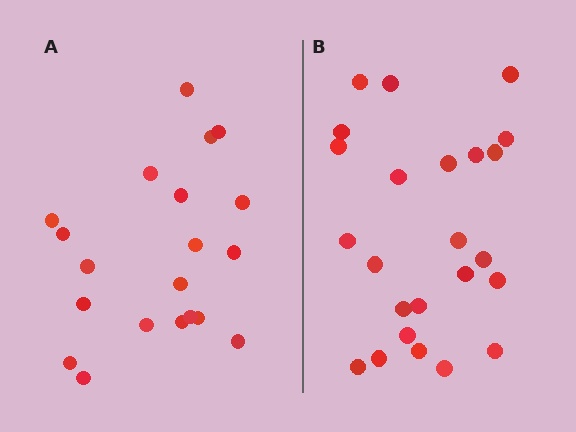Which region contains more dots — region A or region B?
Region B (the right region) has more dots.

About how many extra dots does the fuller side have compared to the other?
Region B has about 4 more dots than region A.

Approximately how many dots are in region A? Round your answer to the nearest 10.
About 20 dots.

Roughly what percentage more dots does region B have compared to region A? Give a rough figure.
About 20% more.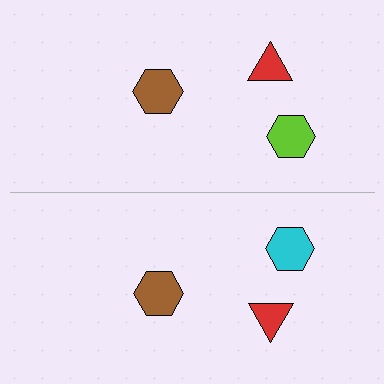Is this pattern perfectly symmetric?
No, the pattern is not perfectly symmetric. The cyan hexagon on the bottom side breaks the symmetry — its mirror counterpart is lime.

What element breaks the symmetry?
The cyan hexagon on the bottom side breaks the symmetry — its mirror counterpart is lime.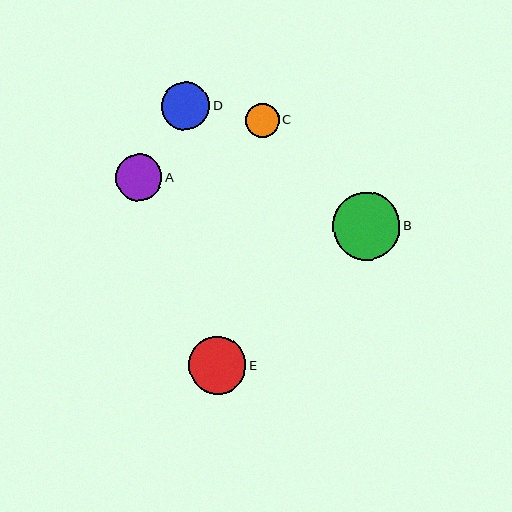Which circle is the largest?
Circle B is the largest with a size of approximately 67 pixels.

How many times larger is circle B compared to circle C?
Circle B is approximately 2.0 times the size of circle C.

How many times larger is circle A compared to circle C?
Circle A is approximately 1.4 times the size of circle C.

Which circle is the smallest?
Circle C is the smallest with a size of approximately 33 pixels.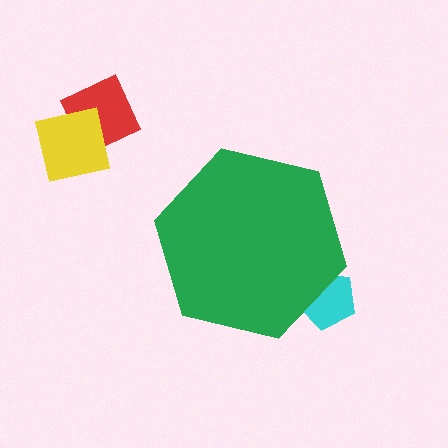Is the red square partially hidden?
No, the red square is fully visible.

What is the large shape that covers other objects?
A green hexagon.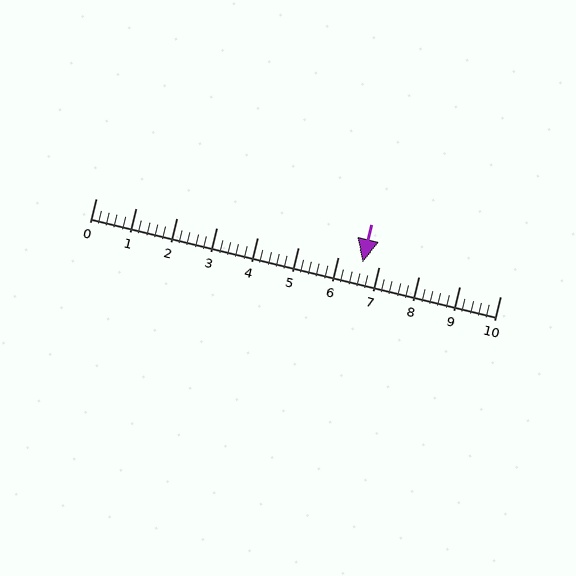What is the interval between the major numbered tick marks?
The major tick marks are spaced 1 units apart.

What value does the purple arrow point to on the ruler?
The purple arrow points to approximately 6.6.